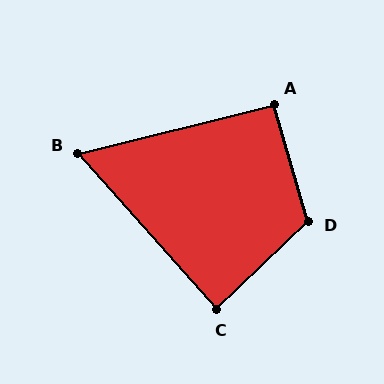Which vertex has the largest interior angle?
D, at approximately 118 degrees.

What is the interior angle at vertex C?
Approximately 88 degrees (approximately right).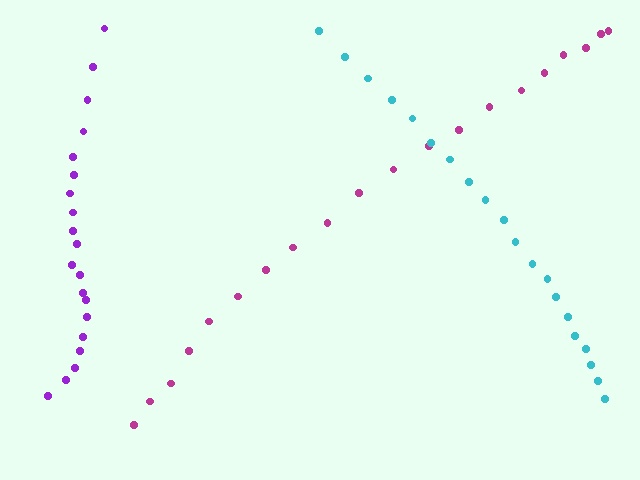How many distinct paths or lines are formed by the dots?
There are 3 distinct paths.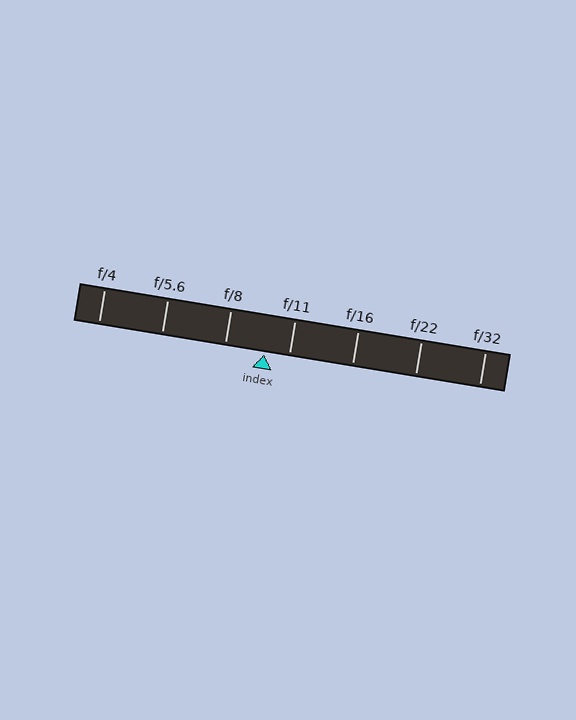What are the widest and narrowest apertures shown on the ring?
The widest aperture shown is f/4 and the narrowest is f/32.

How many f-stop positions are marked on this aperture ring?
There are 7 f-stop positions marked.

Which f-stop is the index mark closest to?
The index mark is closest to f/11.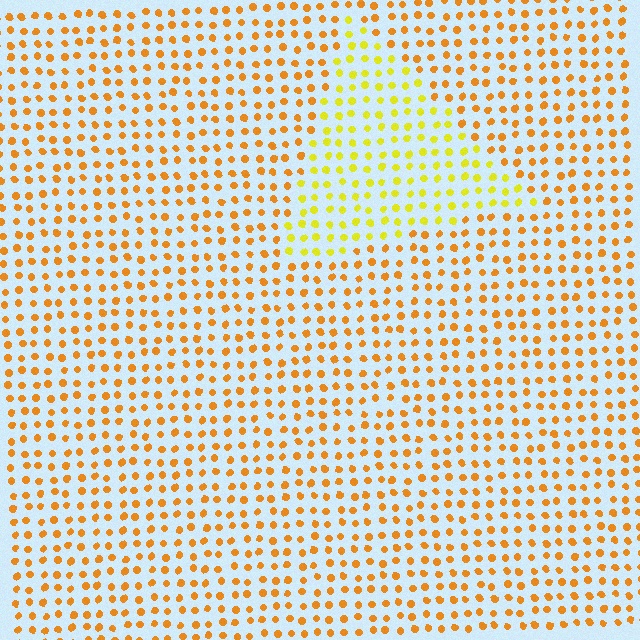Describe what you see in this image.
The image is filled with small orange elements in a uniform arrangement. A triangle-shaped region is visible where the elements are tinted to a slightly different hue, forming a subtle color boundary.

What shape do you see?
I see a triangle.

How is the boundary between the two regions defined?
The boundary is defined purely by a slight shift in hue (about 31 degrees). Spacing, size, and orientation are identical on both sides.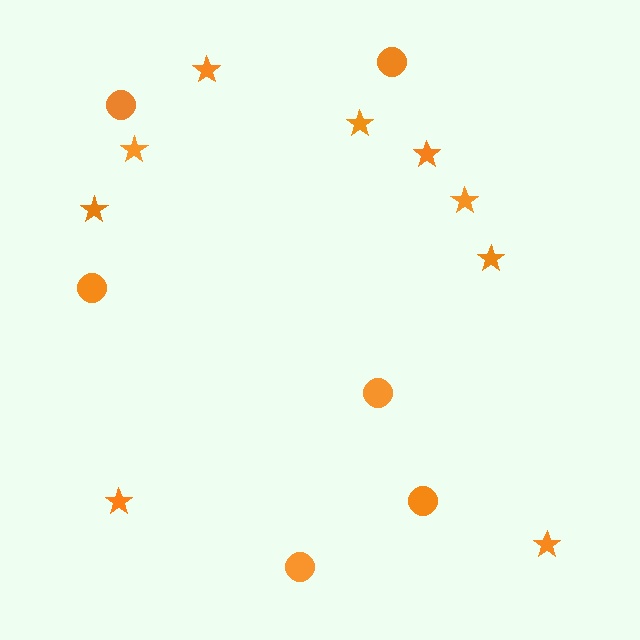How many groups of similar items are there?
There are 2 groups: one group of stars (9) and one group of circles (6).